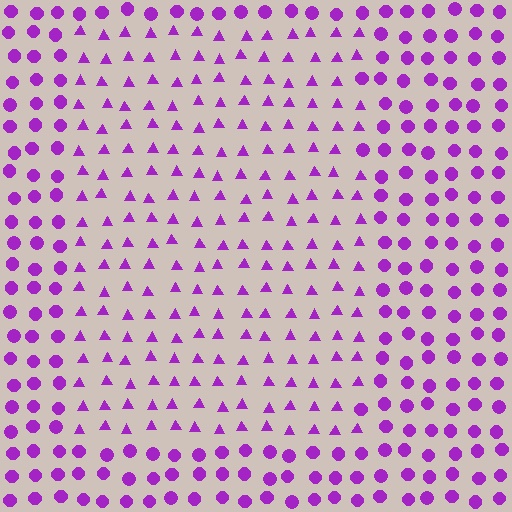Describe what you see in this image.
The image is filled with small purple elements arranged in a uniform grid. A rectangle-shaped region contains triangles, while the surrounding area contains circles. The boundary is defined purely by the change in element shape.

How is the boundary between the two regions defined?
The boundary is defined by a change in element shape: triangles inside vs. circles outside. All elements share the same color and spacing.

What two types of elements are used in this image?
The image uses triangles inside the rectangle region and circles outside it.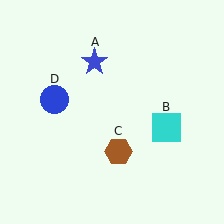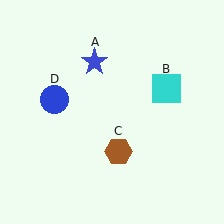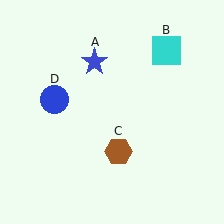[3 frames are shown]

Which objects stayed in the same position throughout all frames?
Blue star (object A) and brown hexagon (object C) and blue circle (object D) remained stationary.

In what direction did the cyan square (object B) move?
The cyan square (object B) moved up.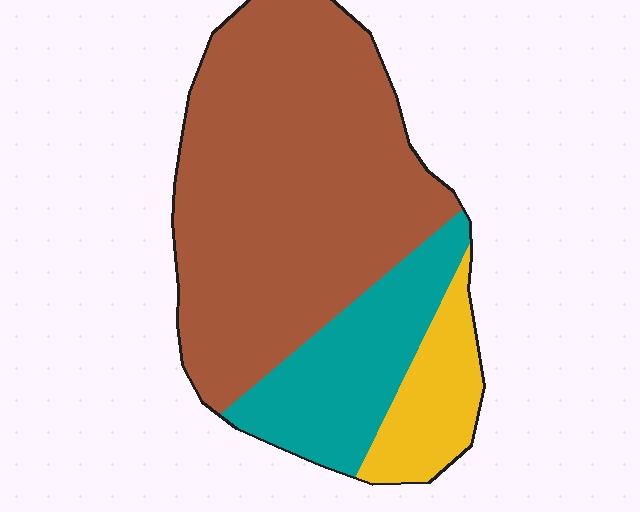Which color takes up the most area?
Brown, at roughly 65%.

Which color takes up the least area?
Yellow, at roughly 15%.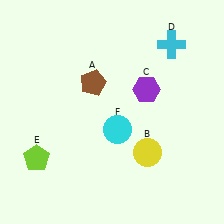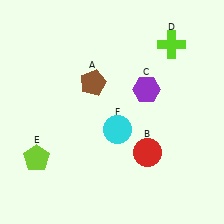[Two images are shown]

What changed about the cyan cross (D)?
In Image 1, D is cyan. In Image 2, it changed to lime.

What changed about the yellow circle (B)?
In Image 1, B is yellow. In Image 2, it changed to red.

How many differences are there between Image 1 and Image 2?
There are 2 differences between the two images.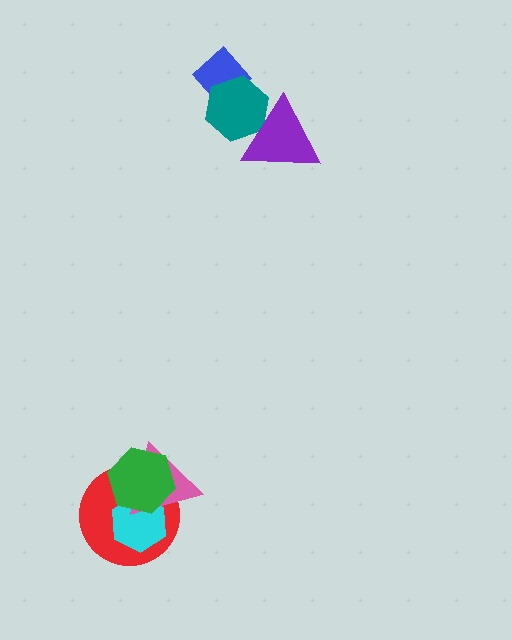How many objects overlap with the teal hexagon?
2 objects overlap with the teal hexagon.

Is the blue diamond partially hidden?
Yes, it is partially covered by another shape.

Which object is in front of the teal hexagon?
The purple triangle is in front of the teal hexagon.